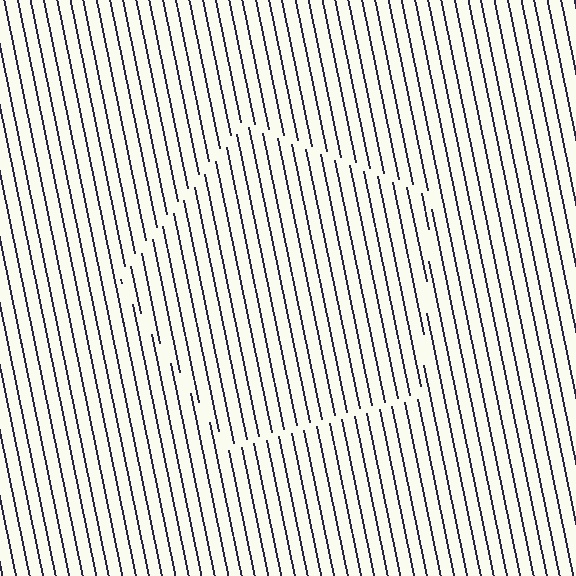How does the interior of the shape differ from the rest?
The interior of the shape contains the same grating, shifted by half a period — the contour is defined by the phase discontinuity where line-ends from the inner and outer gratings abut.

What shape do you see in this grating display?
An illusory pentagon. The interior of the shape contains the same grating, shifted by half a period — the contour is defined by the phase discontinuity where line-ends from the inner and outer gratings abut.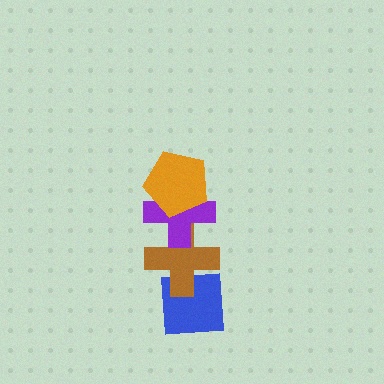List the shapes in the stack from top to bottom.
From top to bottom: the orange pentagon, the purple cross, the brown cross, the blue square.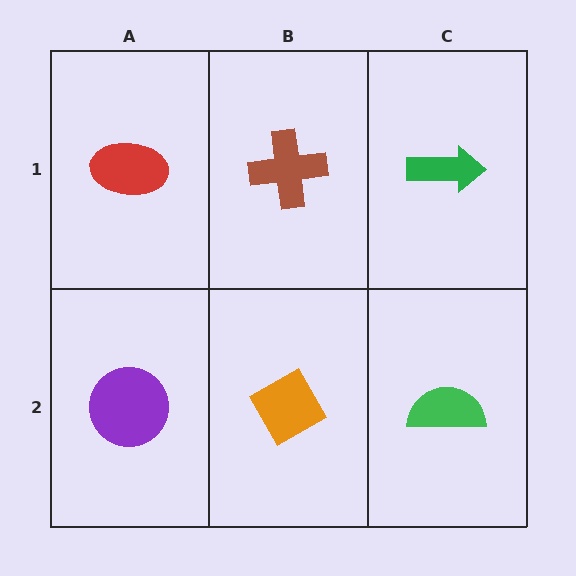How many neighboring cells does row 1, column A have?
2.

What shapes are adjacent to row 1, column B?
An orange diamond (row 2, column B), a red ellipse (row 1, column A), a green arrow (row 1, column C).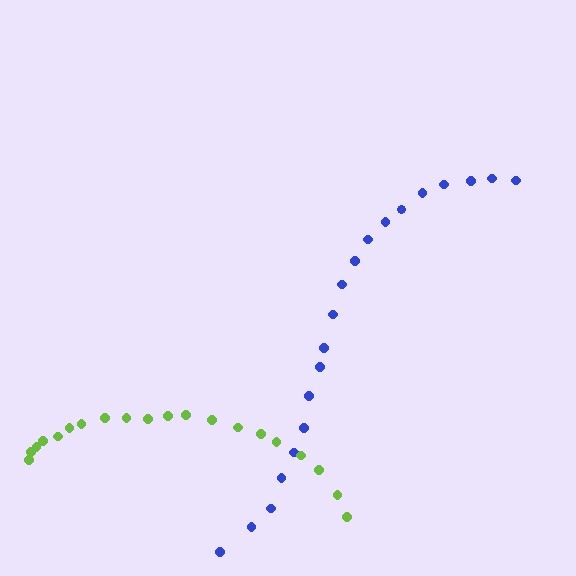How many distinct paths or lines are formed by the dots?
There are 2 distinct paths.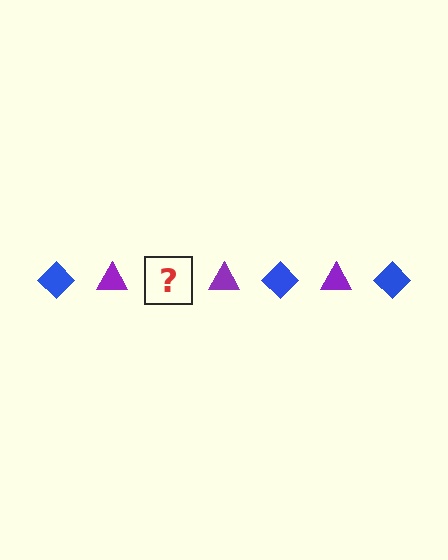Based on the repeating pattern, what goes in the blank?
The blank should be a blue diamond.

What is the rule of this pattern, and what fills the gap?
The rule is that the pattern alternates between blue diamond and purple triangle. The gap should be filled with a blue diamond.